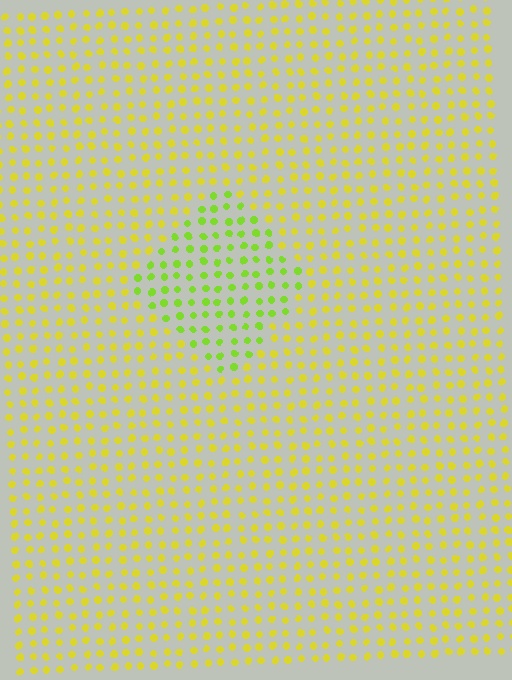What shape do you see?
I see a diamond.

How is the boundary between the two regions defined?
The boundary is defined purely by a slight shift in hue (about 34 degrees). Spacing, size, and orientation are identical on both sides.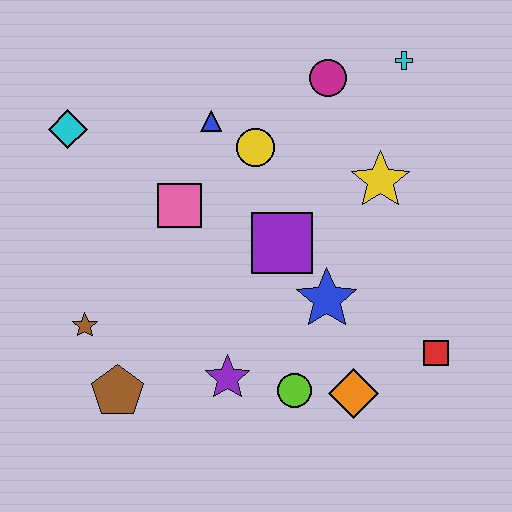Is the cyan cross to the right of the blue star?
Yes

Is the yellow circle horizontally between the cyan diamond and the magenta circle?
Yes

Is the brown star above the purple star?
Yes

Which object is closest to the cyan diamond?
The pink square is closest to the cyan diamond.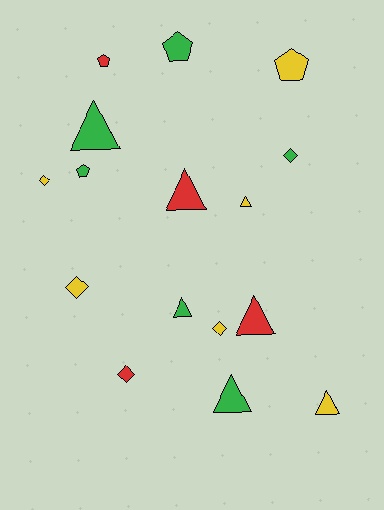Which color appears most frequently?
Green, with 6 objects.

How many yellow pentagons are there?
There is 1 yellow pentagon.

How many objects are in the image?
There are 16 objects.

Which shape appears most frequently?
Triangle, with 7 objects.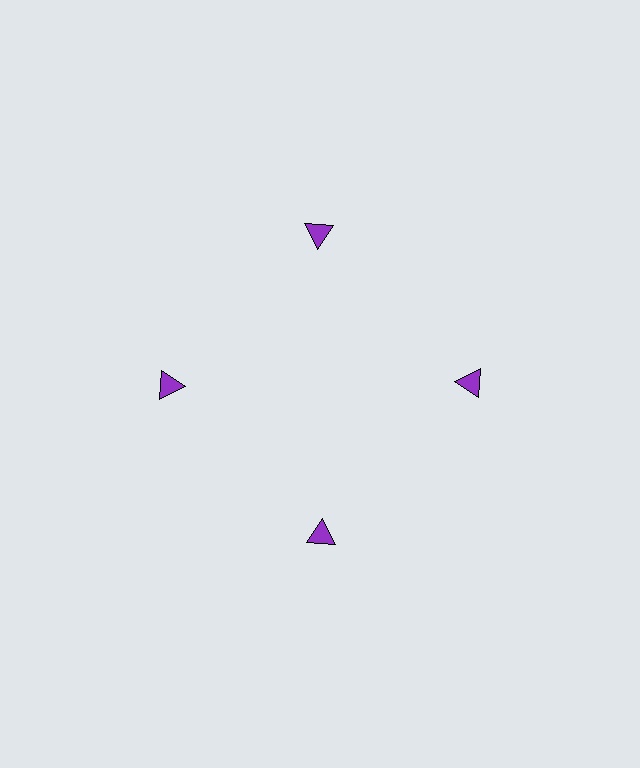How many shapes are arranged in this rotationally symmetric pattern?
There are 4 shapes, arranged in 4 groups of 1.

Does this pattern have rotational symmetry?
Yes, this pattern has 4-fold rotational symmetry. It looks the same after rotating 90 degrees around the center.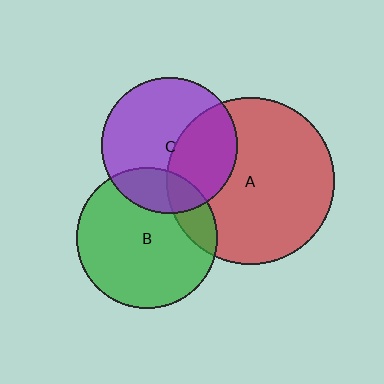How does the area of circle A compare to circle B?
Approximately 1.4 times.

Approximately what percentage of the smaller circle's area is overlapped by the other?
Approximately 35%.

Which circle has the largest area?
Circle A (red).